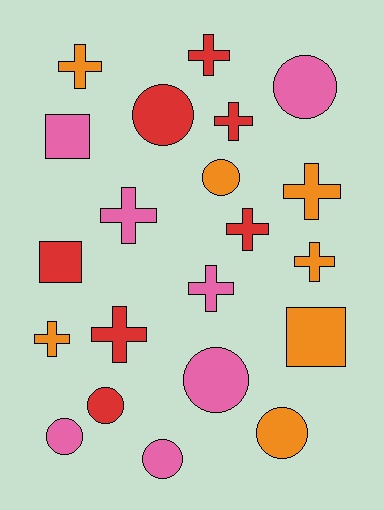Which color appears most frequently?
Red, with 7 objects.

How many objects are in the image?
There are 21 objects.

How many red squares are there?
There is 1 red square.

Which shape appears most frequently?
Cross, with 10 objects.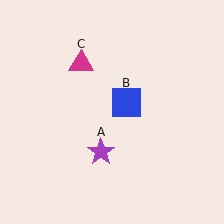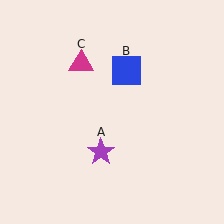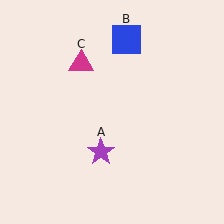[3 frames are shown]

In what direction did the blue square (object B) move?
The blue square (object B) moved up.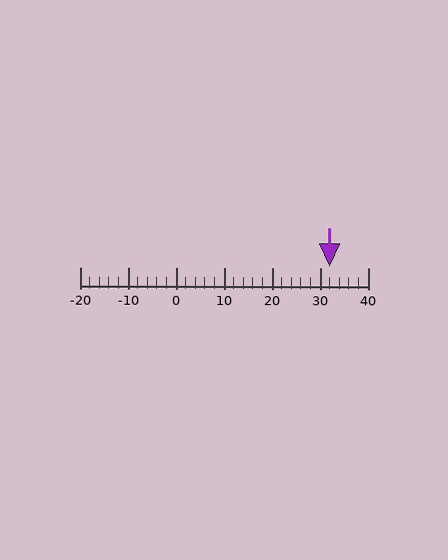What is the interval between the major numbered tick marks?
The major tick marks are spaced 10 units apart.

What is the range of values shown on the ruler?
The ruler shows values from -20 to 40.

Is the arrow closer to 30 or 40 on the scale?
The arrow is closer to 30.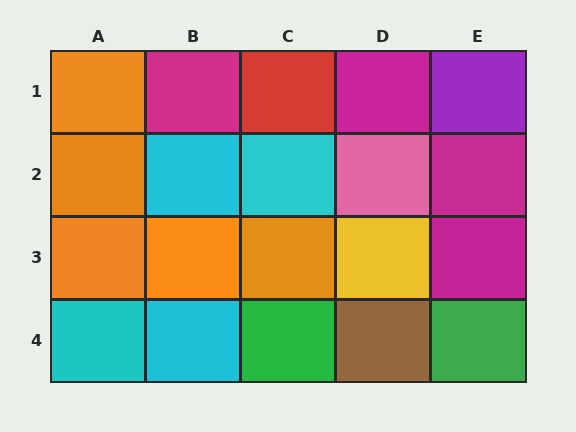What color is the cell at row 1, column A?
Orange.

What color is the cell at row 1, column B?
Magenta.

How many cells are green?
2 cells are green.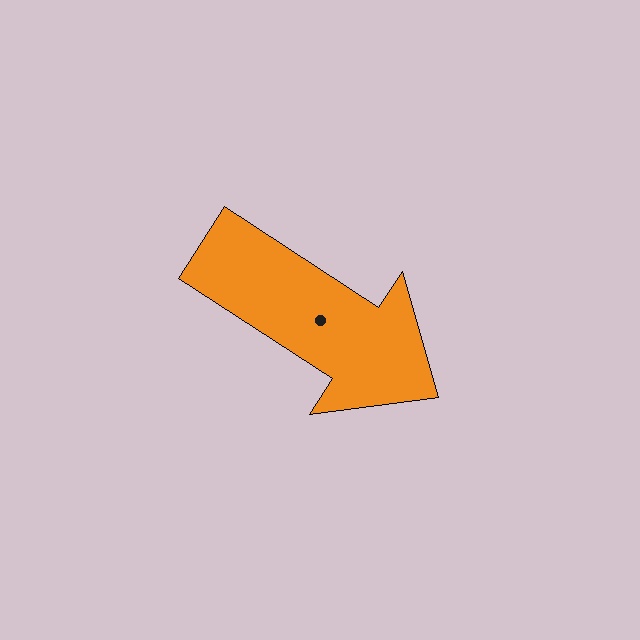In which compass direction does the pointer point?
Southeast.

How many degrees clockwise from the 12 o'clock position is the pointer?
Approximately 123 degrees.